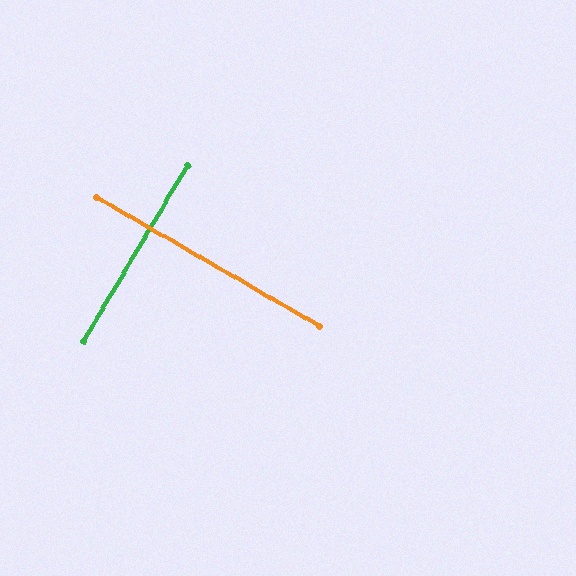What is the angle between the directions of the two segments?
Approximately 90 degrees.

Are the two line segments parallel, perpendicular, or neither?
Perpendicular — they meet at approximately 90°.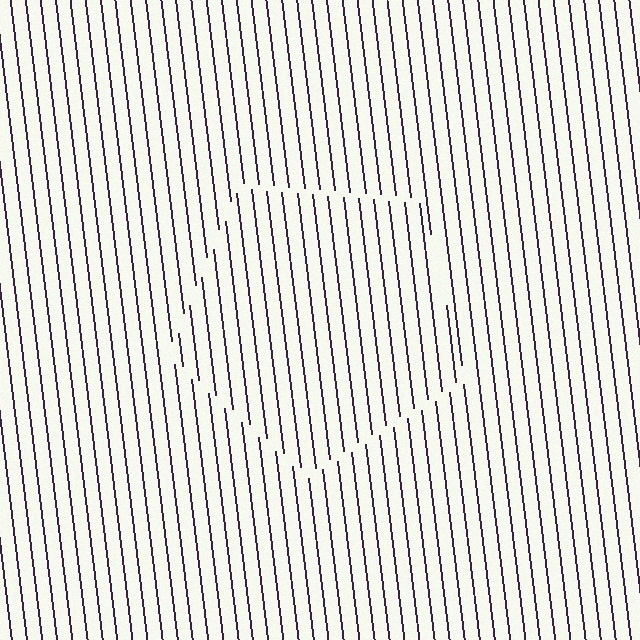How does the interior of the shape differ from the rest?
The interior of the shape contains the same grating, shifted by half a period — the contour is defined by the phase discontinuity where line-ends from the inner and outer gratings abut.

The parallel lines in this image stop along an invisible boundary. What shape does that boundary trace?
An illusory pentagon. The interior of the shape contains the same grating, shifted by half a period — the contour is defined by the phase discontinuity where line-ends from the inner and outer gratings abut.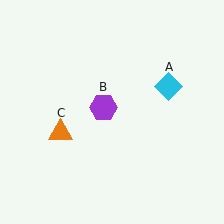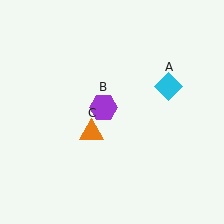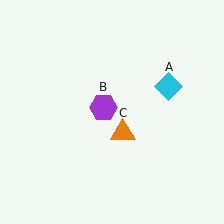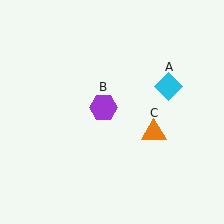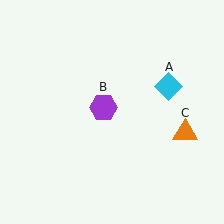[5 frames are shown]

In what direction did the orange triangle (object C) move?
The orange triangle (object C) moved right.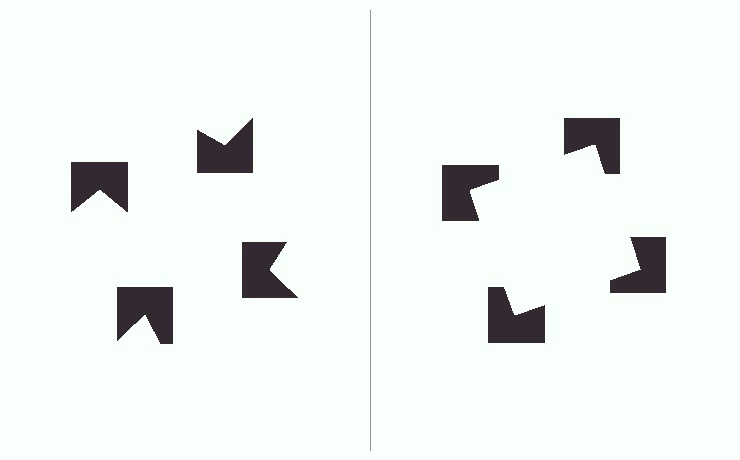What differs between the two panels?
The notched squares are positioned identically on both sides; only the wedge orientations differ. On the right they align to a square; on the left they are misaligned.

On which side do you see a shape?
An illusory square appears on the right side. On the left side the wedge cuts are rotated, so no coherent shape forms.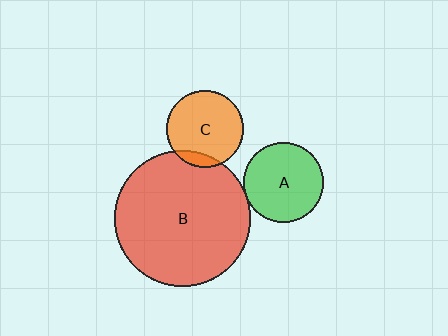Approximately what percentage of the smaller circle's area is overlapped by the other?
Approximately 5%.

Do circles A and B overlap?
Yes.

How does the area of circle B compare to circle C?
Approximately 3.1 times.